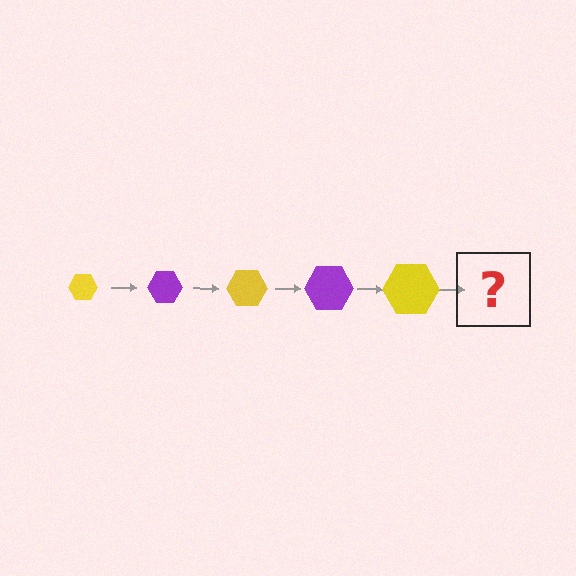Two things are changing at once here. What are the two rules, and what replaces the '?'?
The two rules are that the hexagon grows larger each step and the color cycles through yellow and purple. The '?' should be a purple hexagon, larger than the previous one.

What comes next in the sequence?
The next element should be a purple hexagon, larger than the previous one.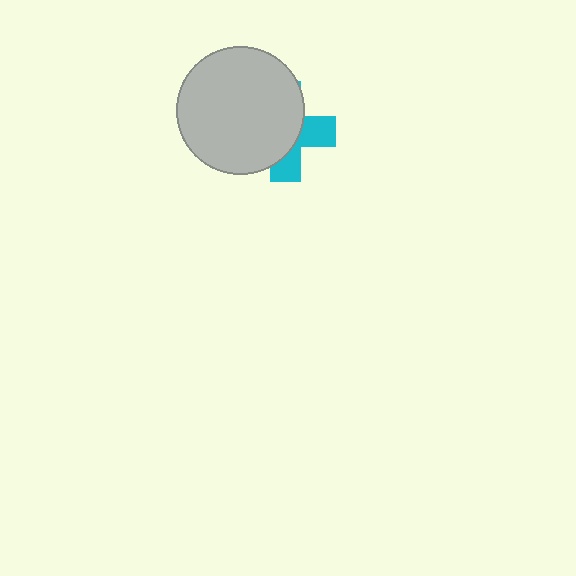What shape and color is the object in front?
The object in front is a light gray circle.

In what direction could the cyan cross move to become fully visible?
The cyan cross could move right. That would shift it out from behind the light gray circle entirely.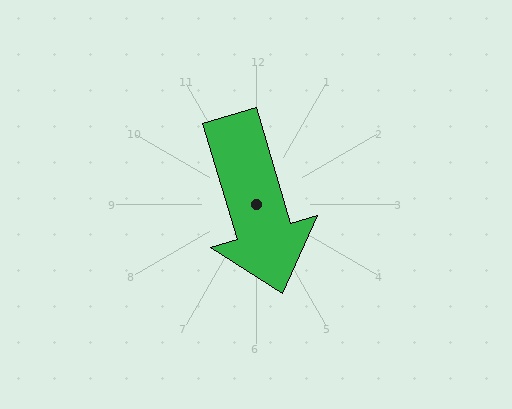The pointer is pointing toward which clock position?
Roughly 5 o'clock.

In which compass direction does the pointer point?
South.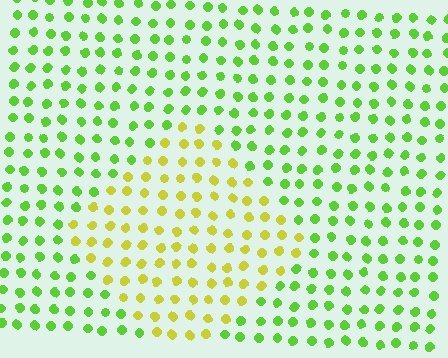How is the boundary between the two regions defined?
The boundary is defined purely by a slight shift in hue (about 43 degrees). Spacing, size, and orientation are identical on both sides.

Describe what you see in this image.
The image is filled with small lime elements in a uniform arrangement. A diamond-shaped region is visible where the elements are tinted to a slightly different hue, forming a subtle color boundary.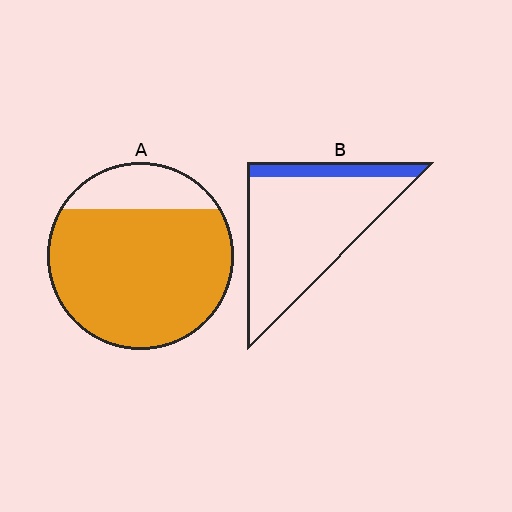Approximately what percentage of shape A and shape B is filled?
A is approximately 80% and B is approximately 15%.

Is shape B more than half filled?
No.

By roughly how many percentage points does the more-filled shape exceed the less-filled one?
By roughly 65 percentage points (A over B).